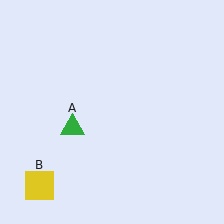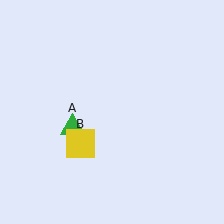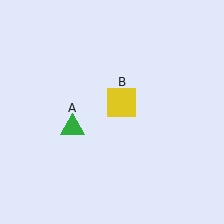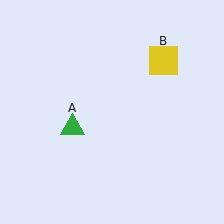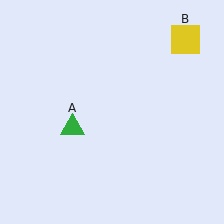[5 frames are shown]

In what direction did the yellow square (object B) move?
The yellow square (object B) moved up and to the right.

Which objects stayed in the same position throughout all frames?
Green triangle (object A) remained stationary.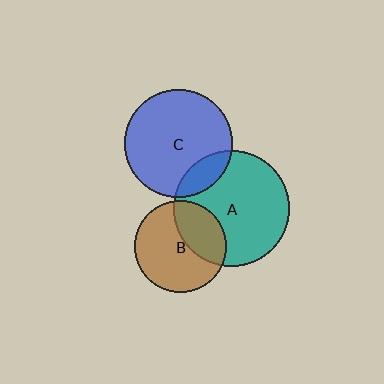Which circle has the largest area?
Circle A (teal).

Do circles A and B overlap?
Yes.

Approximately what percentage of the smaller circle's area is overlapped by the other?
Approximately 35%.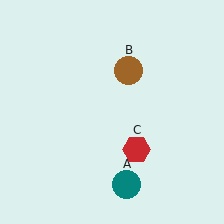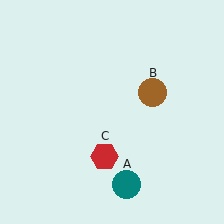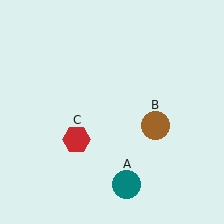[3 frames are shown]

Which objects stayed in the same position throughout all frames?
Teal circle (object A) remained stationary.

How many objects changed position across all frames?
2 objects changed position: brown circle (object B), red hexagon (object C).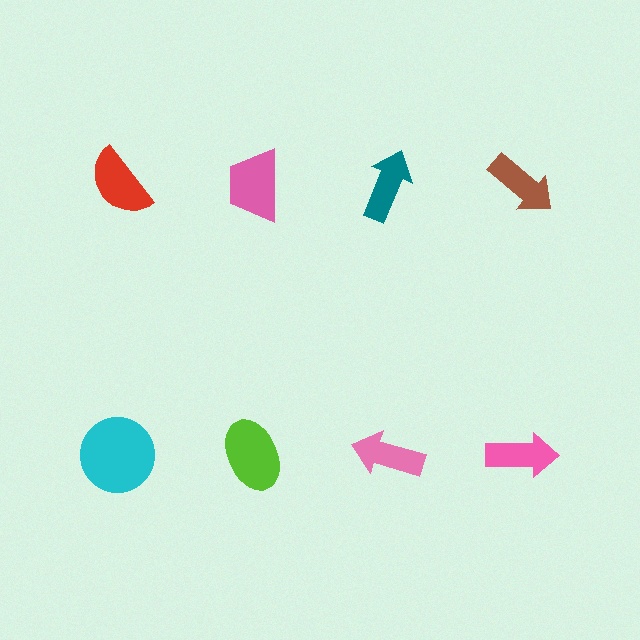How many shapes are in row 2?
4 shapes.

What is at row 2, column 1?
A cyan circle.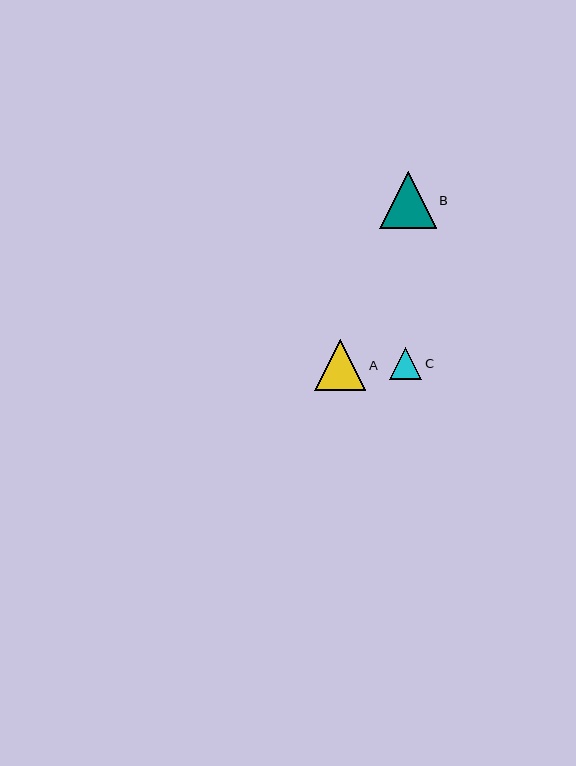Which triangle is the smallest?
Triangle C is the smallest with a size of approximately 32 pixels.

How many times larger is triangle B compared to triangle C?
Triangle B is approximately 1.8 times the size of triangle C.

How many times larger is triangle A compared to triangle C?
Triangle A is approximately 1.6 times the size of triangle C.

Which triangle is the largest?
Triangle B is the largest with a size of approximately 57 pixels.